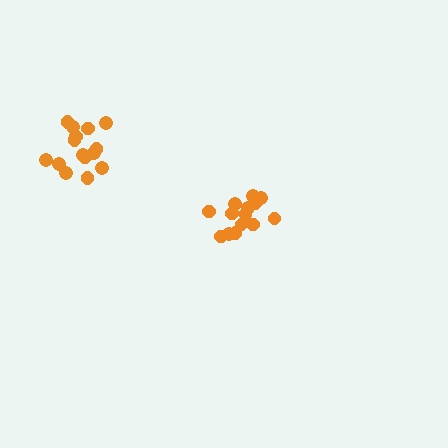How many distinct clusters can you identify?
There are 2 distinct clusters.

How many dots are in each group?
Group 1: 15 dots, Group 2: 14 dots (29 total).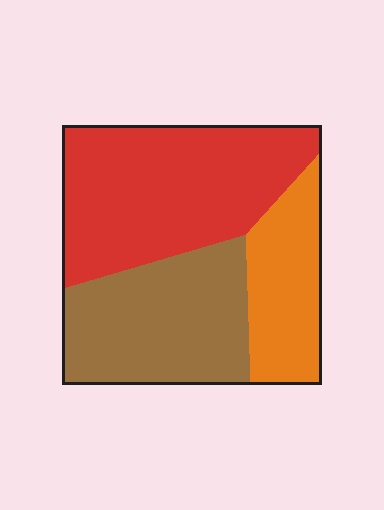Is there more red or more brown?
Red.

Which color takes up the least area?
Orange, at roughly 20%.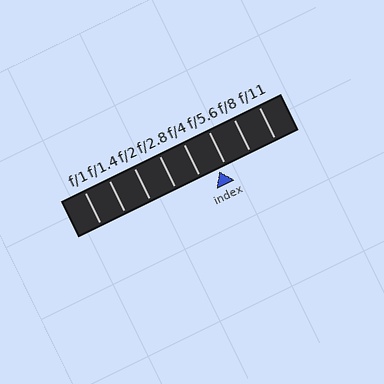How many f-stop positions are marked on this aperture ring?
There are 8 f-stop positions marked.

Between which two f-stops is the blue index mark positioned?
The index mark is between f/4 and f/5.6.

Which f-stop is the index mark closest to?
The index mark is closest to f/5.6.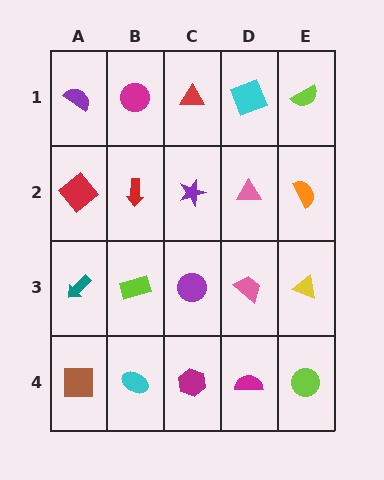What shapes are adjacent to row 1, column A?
A red diamond (row 2, column A), a magenta circle (row 1, column B).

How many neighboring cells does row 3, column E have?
3.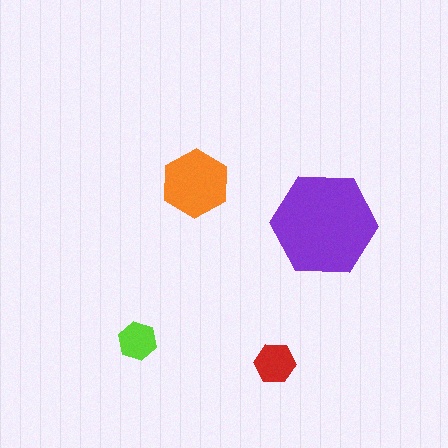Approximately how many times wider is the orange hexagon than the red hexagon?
About 1.5 times wider.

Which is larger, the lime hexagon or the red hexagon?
The red one.